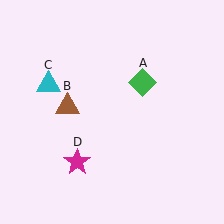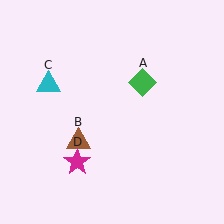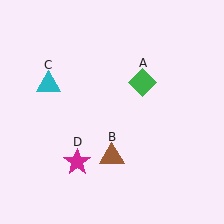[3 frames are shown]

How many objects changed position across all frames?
1 object changed position: brown triangle (object B).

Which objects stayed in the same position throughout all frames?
Green diamond (object A) and cyan triangle (object C) and magenta star (object D) remained stationary.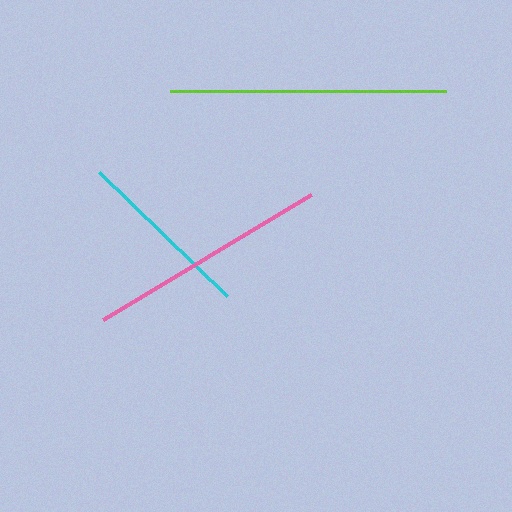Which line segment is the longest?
The lime line is the longest at approximately 276 pixels.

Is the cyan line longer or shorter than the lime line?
The lime line is longer than the cyan line.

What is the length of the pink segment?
The pink segment is approximately 242 pixels long.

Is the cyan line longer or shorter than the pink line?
The pink line is longer than the cyan line.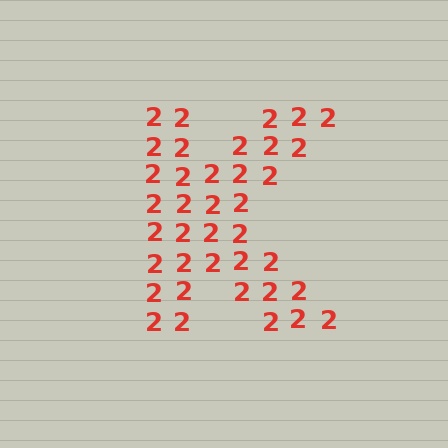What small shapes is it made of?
It is made of small digit 2's.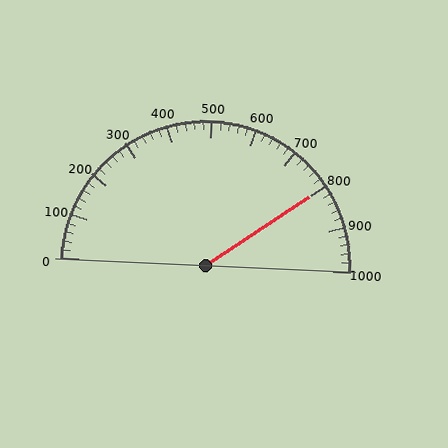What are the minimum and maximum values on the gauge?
The gauge ranges from 0 to 1000.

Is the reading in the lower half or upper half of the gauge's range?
The reading is in the upper half of the range (0 to 1000).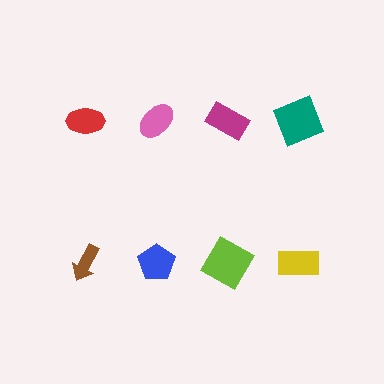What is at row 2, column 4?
A yellow rectangle.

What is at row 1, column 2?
A pink ellipse.